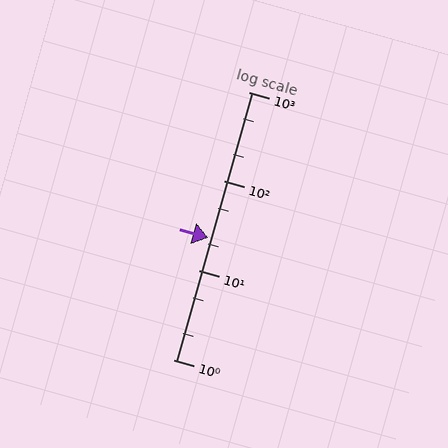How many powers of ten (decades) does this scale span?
The scale spans 3 decades, from 1 to 1000.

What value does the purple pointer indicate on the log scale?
The pointer indicates approximately 23.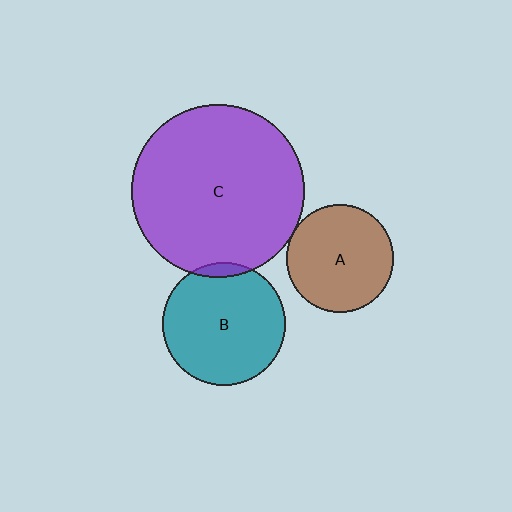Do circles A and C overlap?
Yes.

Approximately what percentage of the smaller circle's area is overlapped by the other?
Approximately 5%.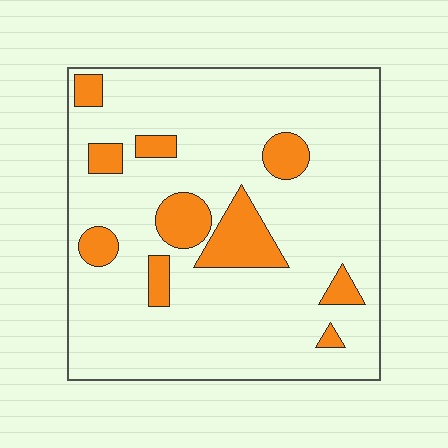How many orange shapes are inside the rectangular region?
10.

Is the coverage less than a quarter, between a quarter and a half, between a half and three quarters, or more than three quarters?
Less than a quarter.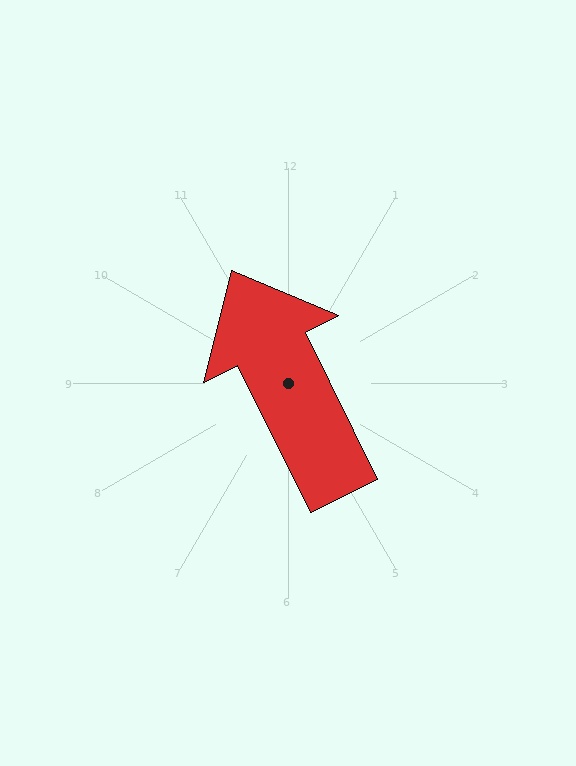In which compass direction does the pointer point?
Northwest.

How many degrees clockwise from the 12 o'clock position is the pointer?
Approximately 334 degrees.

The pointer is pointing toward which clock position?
Roughly 11 o'clock.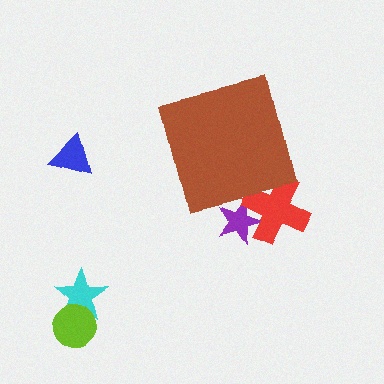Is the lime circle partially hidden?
No, the lime circle is fully visible.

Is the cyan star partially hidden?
No, the cyan star is fully visible.